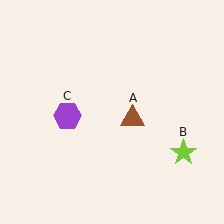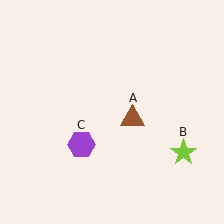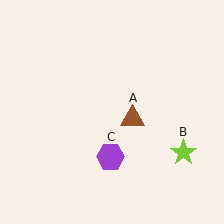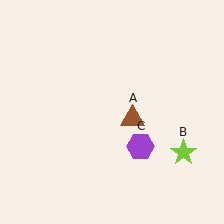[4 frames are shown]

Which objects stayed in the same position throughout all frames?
Brown triangle (object A) and lime star (object B) remained stationary.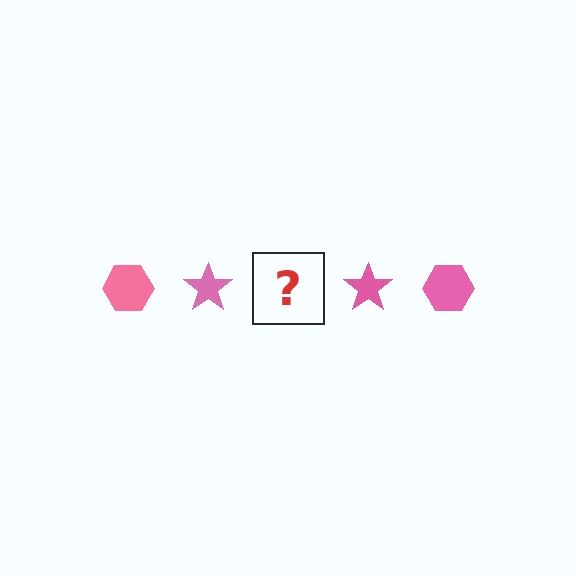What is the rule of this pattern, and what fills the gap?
The rule is that the pattern cycles through hexagon, star shapes in pink. The gap should be filled with a pink hexagon.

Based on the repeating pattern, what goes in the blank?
The blank should be a pink hexagon.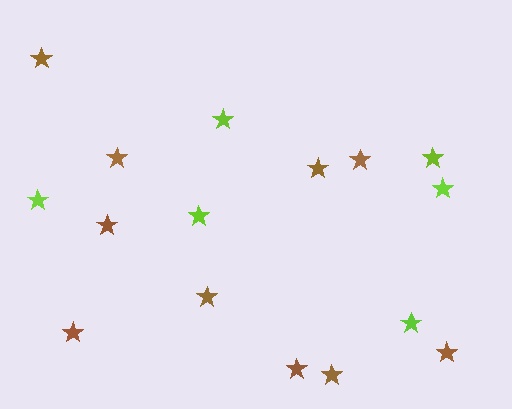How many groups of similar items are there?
There are 2 groups: one group of lime stars (6) and one group of brown stars (10).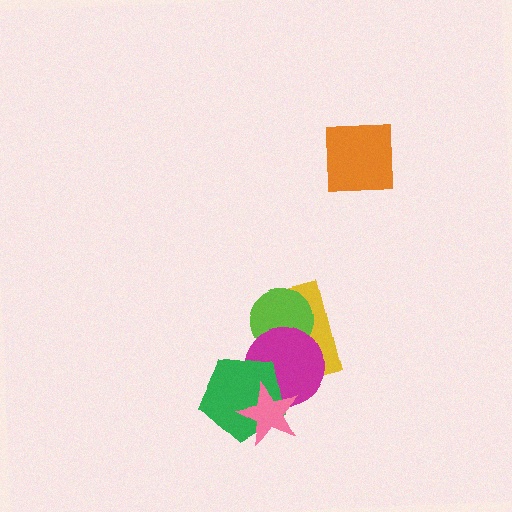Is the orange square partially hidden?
No, no other shape covers it.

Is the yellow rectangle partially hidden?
Yes, it is partially covered by another shape.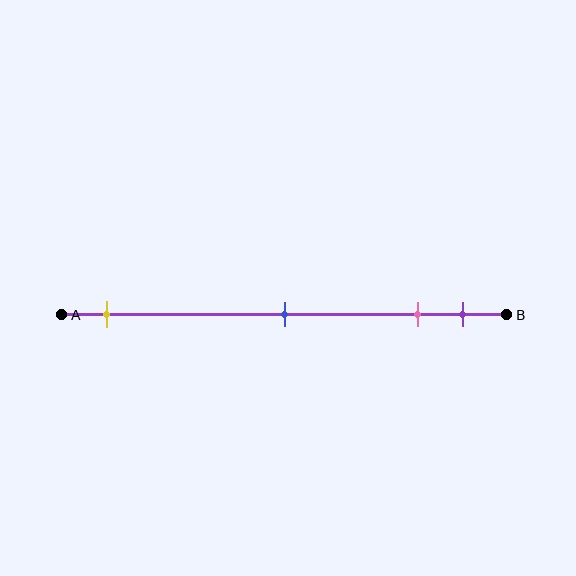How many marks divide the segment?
There are 4 marks dividing the segment.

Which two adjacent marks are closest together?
The pink and purple marks are the closest adjacent pair.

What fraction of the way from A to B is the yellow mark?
The yellow mark is approximately 10% (0.1) of the way from A to B.